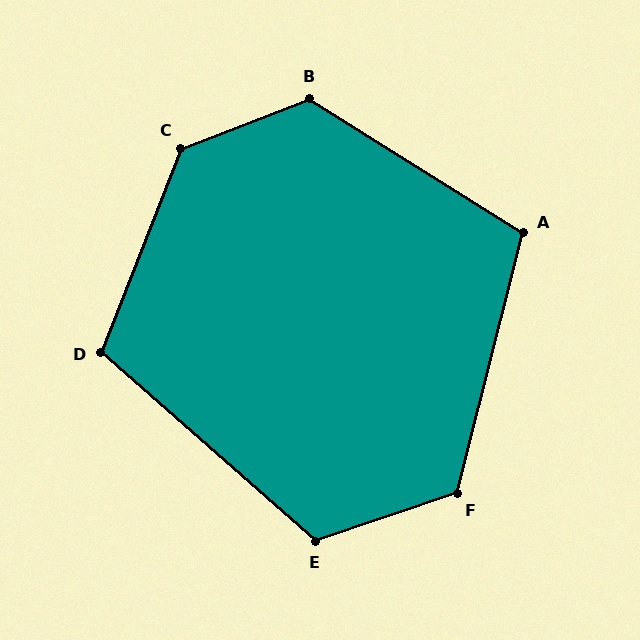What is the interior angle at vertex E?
Approximately 120 degrees (obtuse).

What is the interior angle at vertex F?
Approximately 123 degrees (obtuse).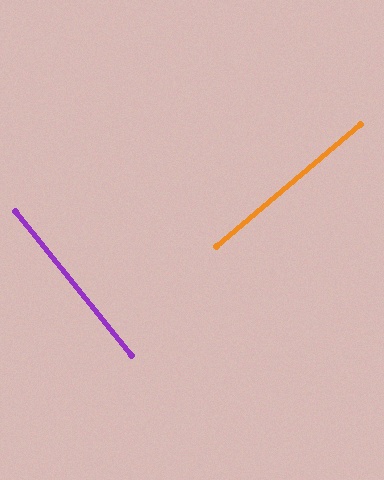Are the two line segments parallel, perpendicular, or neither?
Perpendicular — they meet at approximately 89°.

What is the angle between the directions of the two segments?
Approximately 89 degrees.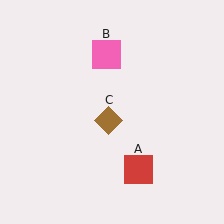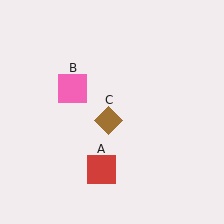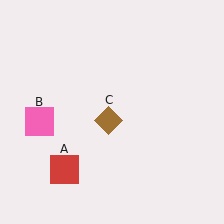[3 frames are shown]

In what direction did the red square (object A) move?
The red square (object A) moved left.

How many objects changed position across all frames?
2 objects changed position: red square (object A), pink square (object B).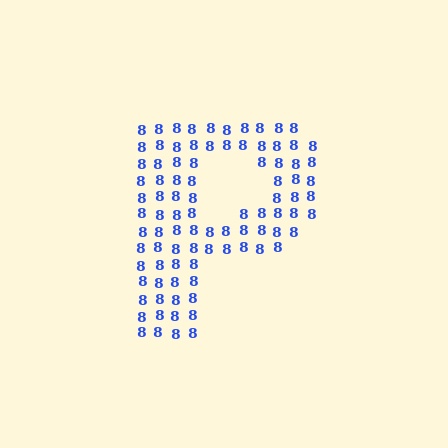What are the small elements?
The small elements are digit 8's.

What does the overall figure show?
The overall figure shows the letter P.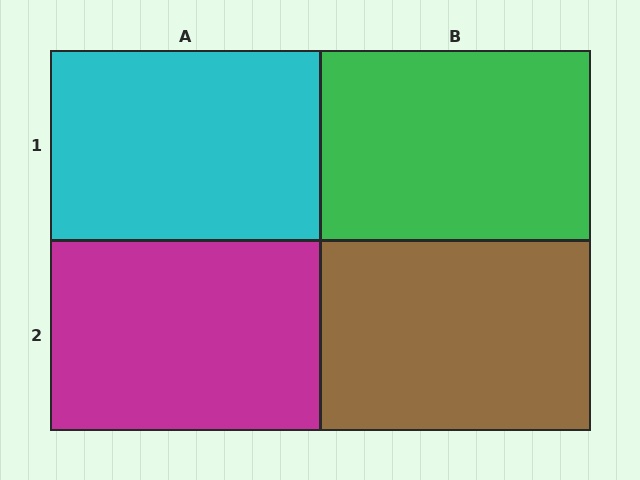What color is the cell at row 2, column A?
Magenta.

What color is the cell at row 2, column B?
Brown.